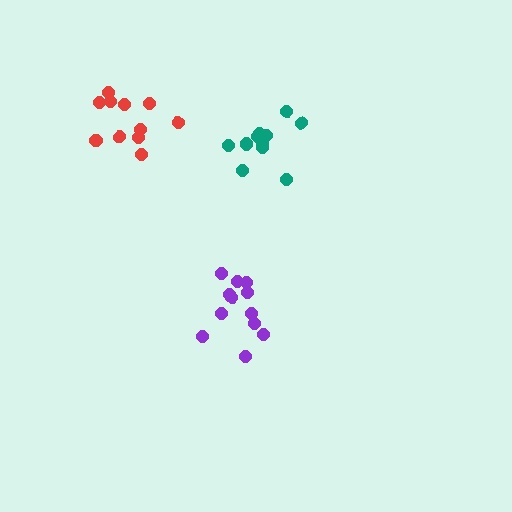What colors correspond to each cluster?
The clusters are colored: teal, purple, red.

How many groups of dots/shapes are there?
There are 3 groups.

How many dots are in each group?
Group 1: 11 dots, Group 2: 12 dots, Group 3: 11 dots (34 total).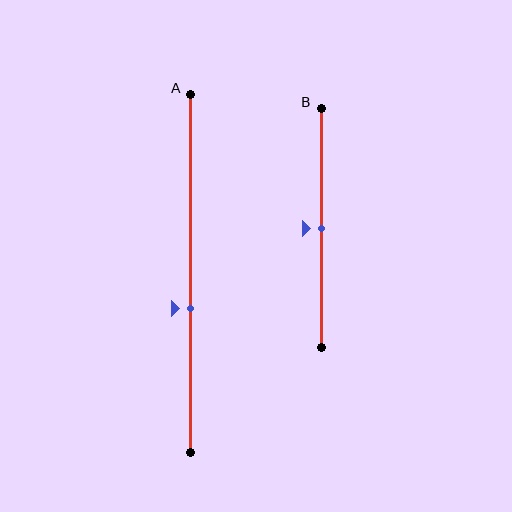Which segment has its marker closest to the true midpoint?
Segment B has its marker closest to the true midpoint.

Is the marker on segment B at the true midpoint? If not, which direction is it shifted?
Yes, the marker on segment B is at the true midpoint.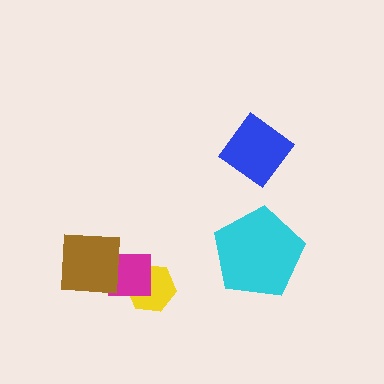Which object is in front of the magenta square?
The brown square is in front of the magenta square.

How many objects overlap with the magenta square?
2 objects overlap with the magenta square.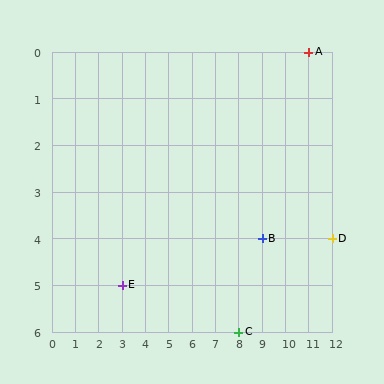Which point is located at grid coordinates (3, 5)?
Point E is at (3, 5).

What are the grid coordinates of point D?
Point D is at grid coordinates (12, 4).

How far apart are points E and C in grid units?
Points E and C are 5 columns and 1 row apart (about 5.1 grid units diagonally).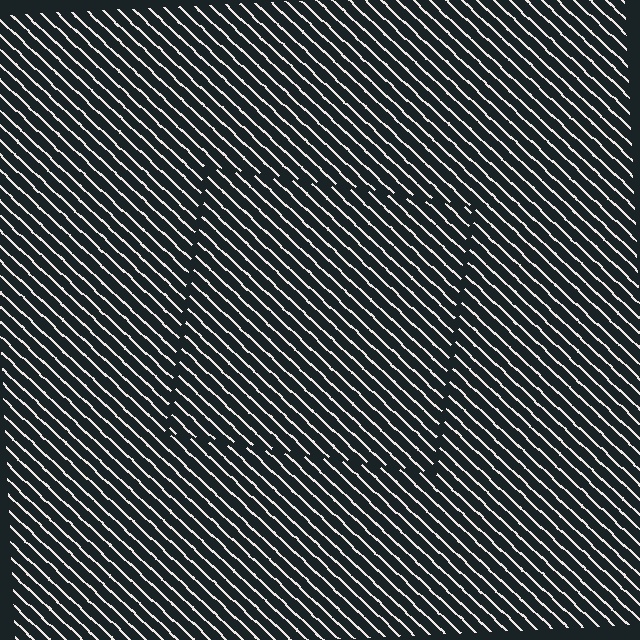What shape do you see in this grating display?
An illusory square. The interior of the shape contains the same grating, shifted by half a period — the contour is defined by the phase discontinuity where line-ends from the inner and outer gratings abut.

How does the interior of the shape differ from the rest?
The interior of the shape contains the same grating, shifted by half a period — the contour is defined by the phase discontinuity where line-ends from the inner and outer gratings abut.